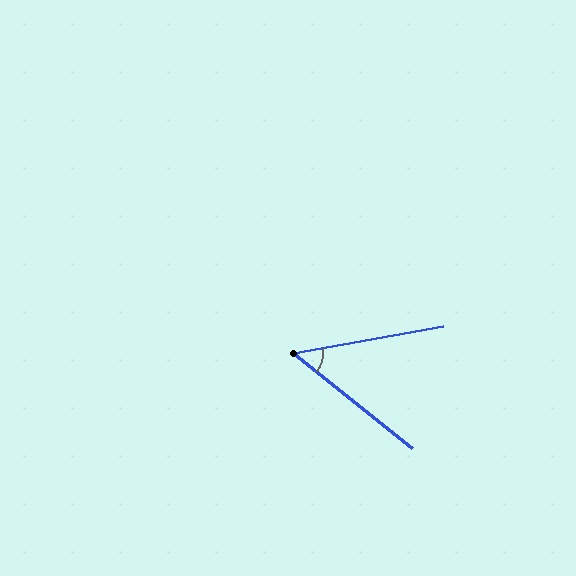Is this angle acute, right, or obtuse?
It is acute.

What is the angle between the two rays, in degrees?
Approximately 49 degrees.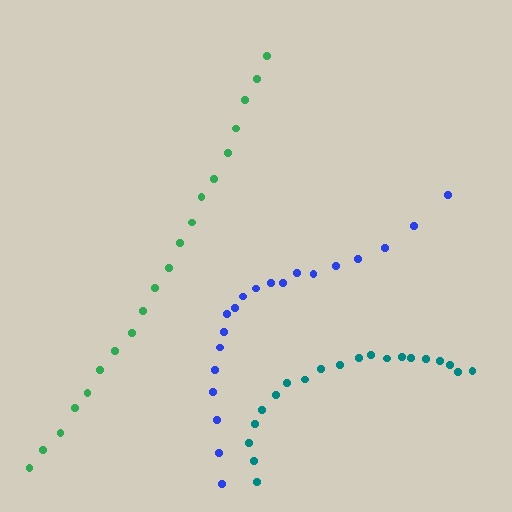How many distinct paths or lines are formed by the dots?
There are 3 distinct paths.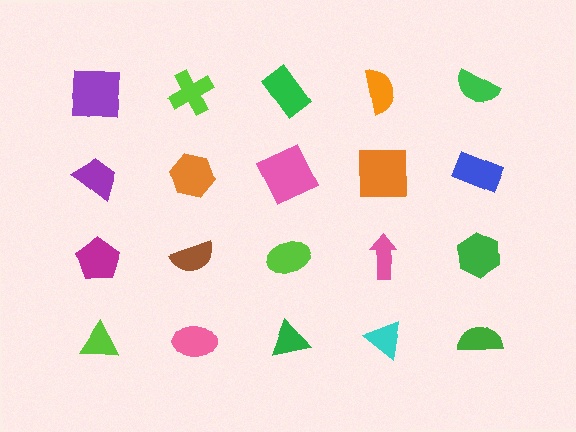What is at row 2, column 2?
An orange hexagon.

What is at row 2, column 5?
A blue rectangle.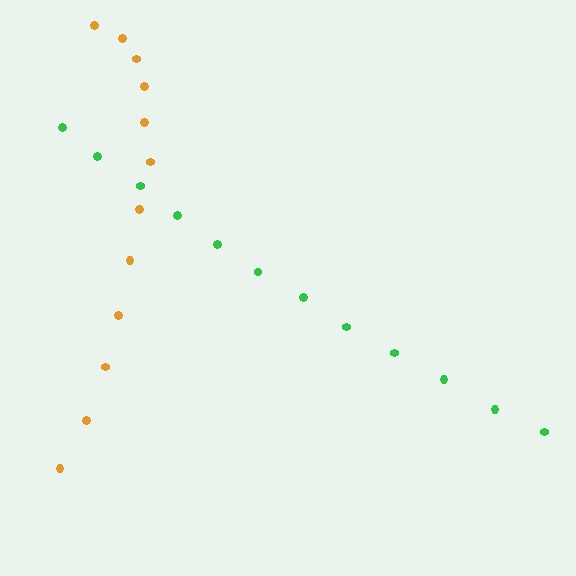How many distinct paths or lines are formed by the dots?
There are 2 distinct paths.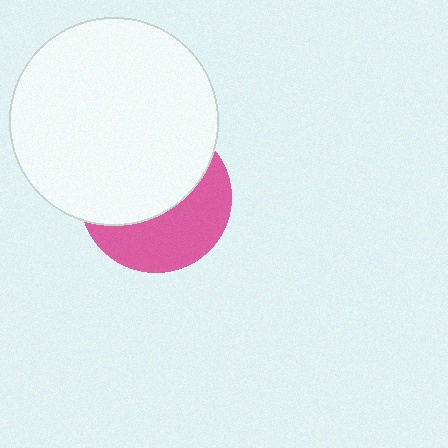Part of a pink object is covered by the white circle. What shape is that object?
It is a circle.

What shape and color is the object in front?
The object in front is a white circle.